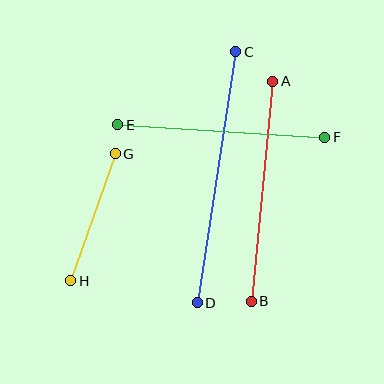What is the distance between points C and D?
The distance is approximately 254 pixels.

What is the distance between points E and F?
The distance is approximately 207 pixels.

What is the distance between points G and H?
The distance is approximately 134 pixels.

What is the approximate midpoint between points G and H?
The midpoint is at approximately (93, 217) pixels.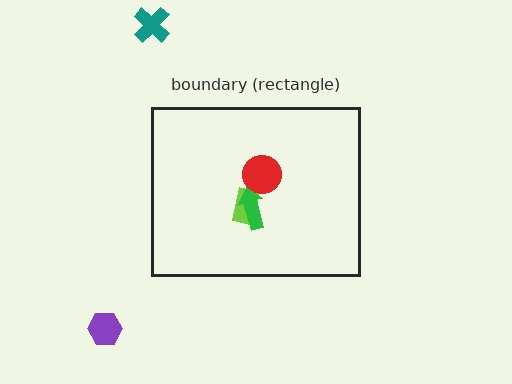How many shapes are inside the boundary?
3 inside, 2 outside.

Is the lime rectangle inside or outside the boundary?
Inside.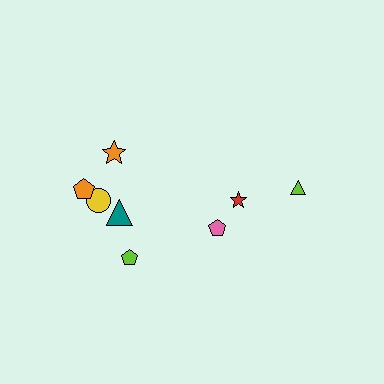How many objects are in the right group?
There are 3 objects.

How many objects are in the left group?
There are 5 objects.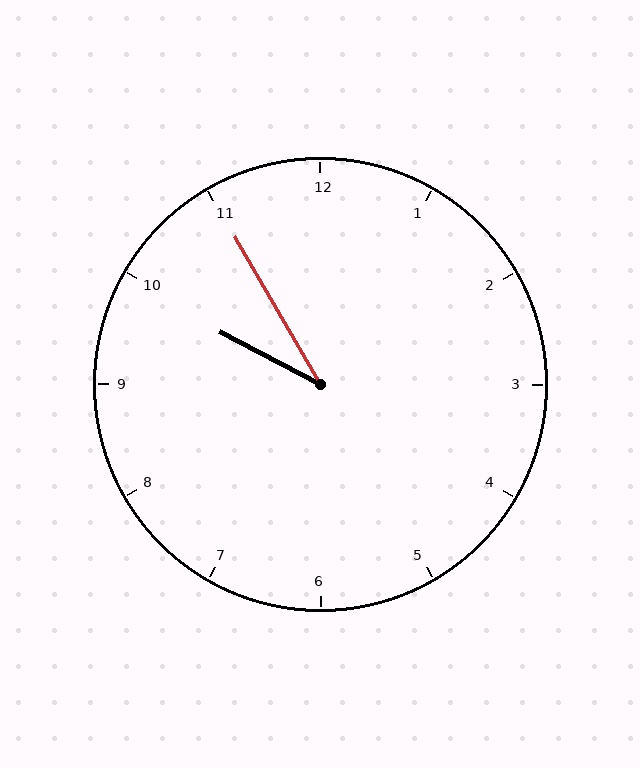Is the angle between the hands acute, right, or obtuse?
It is acute.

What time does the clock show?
9:55.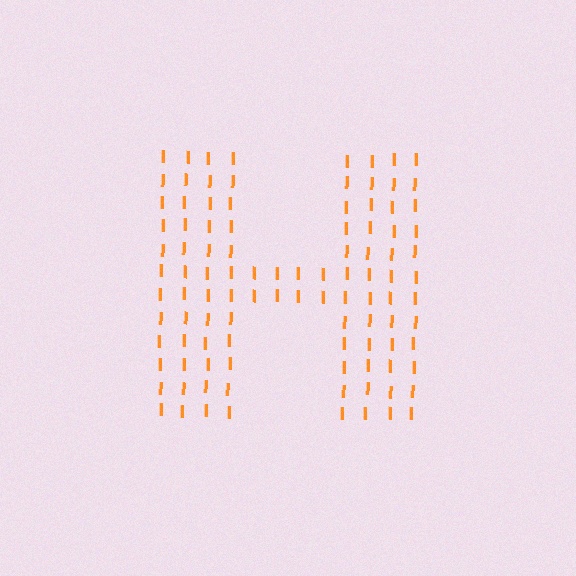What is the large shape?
The large shape is the letter H.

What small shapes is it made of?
It is made of small letter I's.